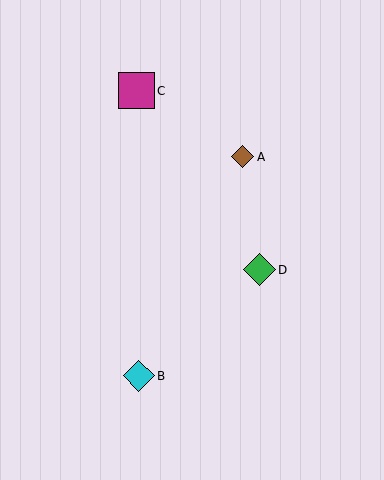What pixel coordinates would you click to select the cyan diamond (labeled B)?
Click at (139, 376) to select the cyan diamond B.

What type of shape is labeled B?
Shape B is a cyan diamond.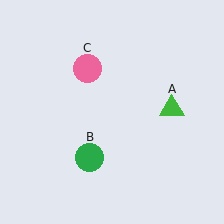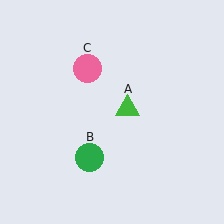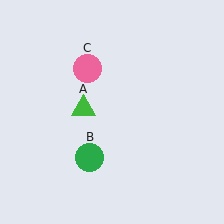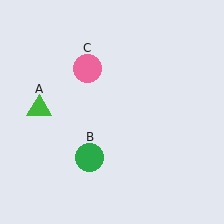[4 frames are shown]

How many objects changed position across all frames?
1 object changed position: green triangle (object A).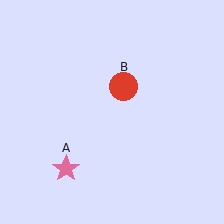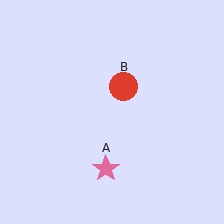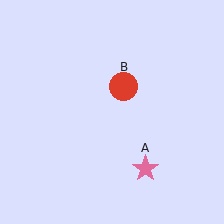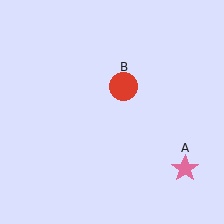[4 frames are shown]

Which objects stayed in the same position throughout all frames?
Red circle (object B) remained stationary.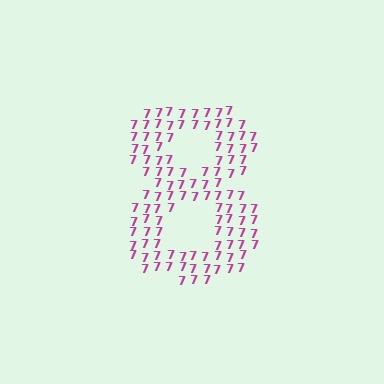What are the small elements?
The small elements are digit 7's.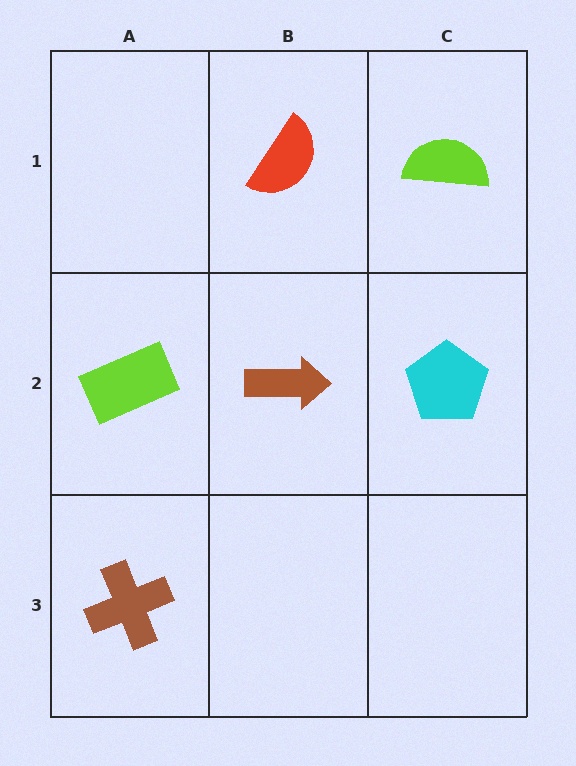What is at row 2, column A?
A lime rectangle.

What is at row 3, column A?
A brown cross.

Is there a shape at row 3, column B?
No, that cell is empty.